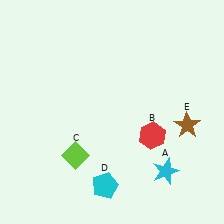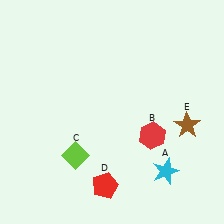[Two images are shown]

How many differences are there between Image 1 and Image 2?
There is 1 difference between the two images.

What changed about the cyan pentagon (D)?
In Image 1, D is cyan. In Image 2, it changed to red.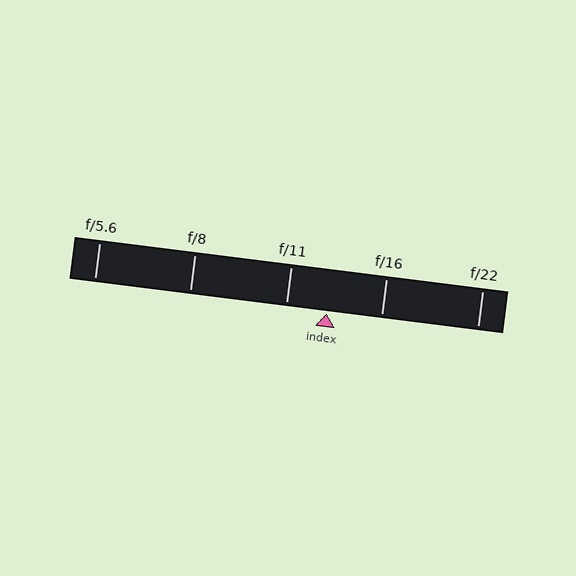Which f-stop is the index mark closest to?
The index mark is closest to f/11.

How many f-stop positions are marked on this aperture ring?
There are 5 f-stop positions marked.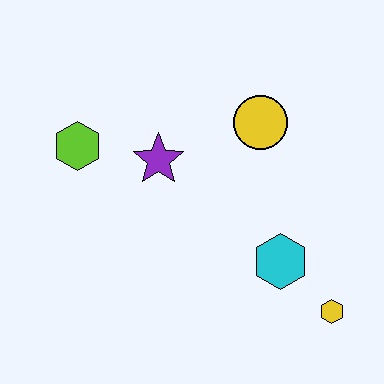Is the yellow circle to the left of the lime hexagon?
No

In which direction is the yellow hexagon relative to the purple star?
The yellow hexagon is to the right of the purple star.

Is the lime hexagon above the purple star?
Yes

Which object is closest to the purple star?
The lime hexagon is closest to the purple star.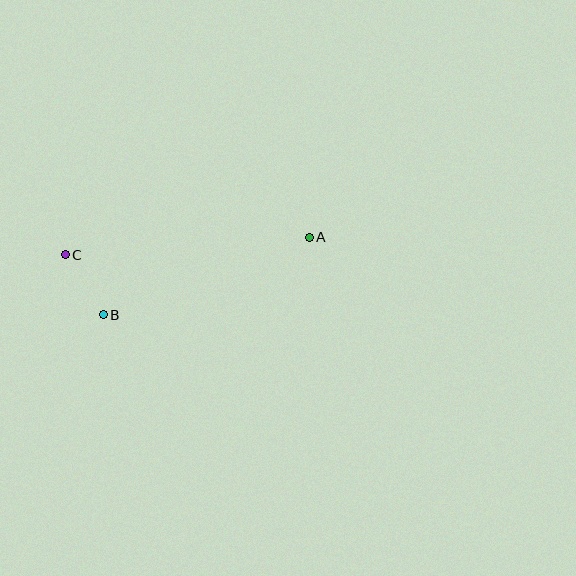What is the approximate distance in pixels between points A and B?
The distance between A and B is approximately 220 pixels.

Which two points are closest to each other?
Points B and C are closest to each other.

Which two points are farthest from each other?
Points A and C are farthest from each other.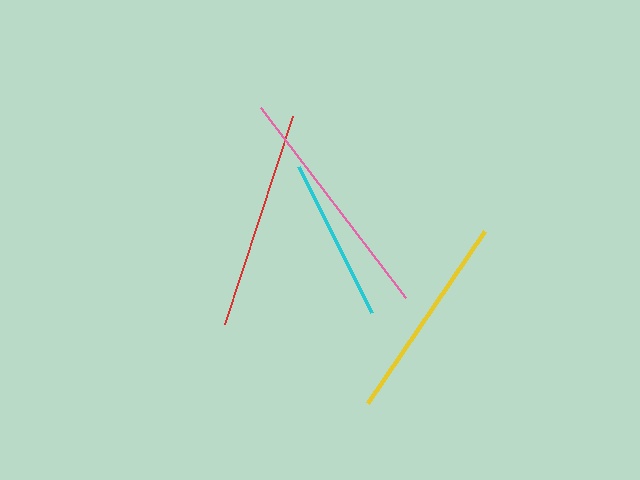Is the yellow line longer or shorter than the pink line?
The pink line is longer than the yellow line.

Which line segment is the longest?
The pink line is the longest at approximately 239 pixels.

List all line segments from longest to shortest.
From longest to shortest: pink, red, yellow, cyan.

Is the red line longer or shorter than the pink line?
The pink line is longer than the red line.